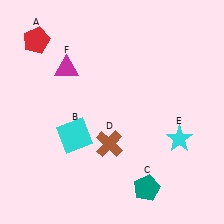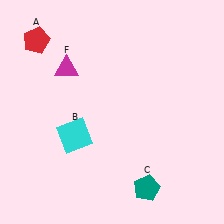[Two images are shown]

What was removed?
The cyan star (E), the brown cross (D) were removed in Image 2.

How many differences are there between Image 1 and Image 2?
There are 2 differences between the two images.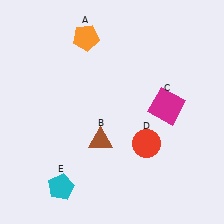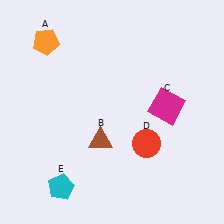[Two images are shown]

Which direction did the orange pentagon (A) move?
The orange pentagon (A) moved left.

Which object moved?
The orange pentagon (A) moved left.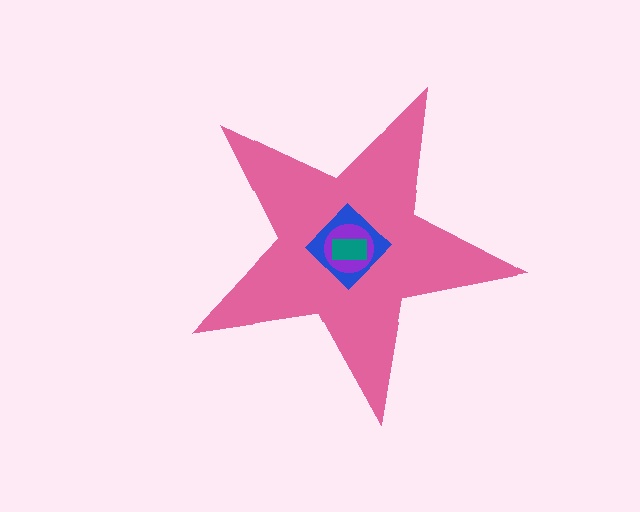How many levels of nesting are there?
4.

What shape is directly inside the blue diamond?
The purple circle.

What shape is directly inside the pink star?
The blue diamond.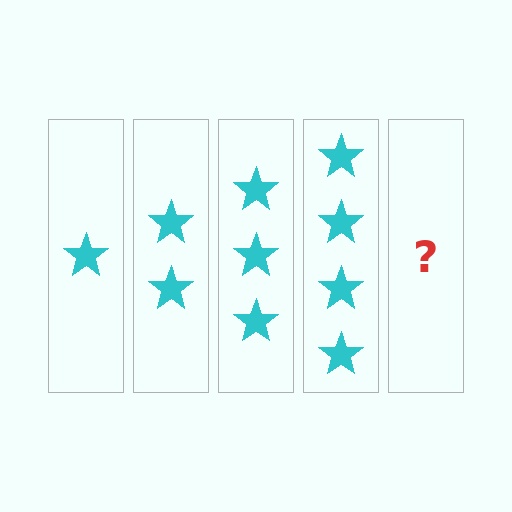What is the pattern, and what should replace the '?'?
The pattern is that each step adds one more star. The '?' should be 5 stars.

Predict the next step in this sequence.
The next step is 5 stars.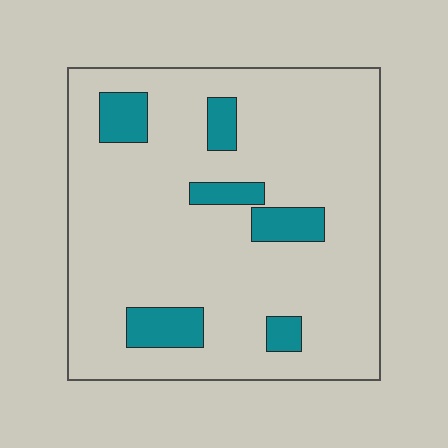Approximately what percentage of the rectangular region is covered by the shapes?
Approximately 15%.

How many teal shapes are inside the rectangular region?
6.